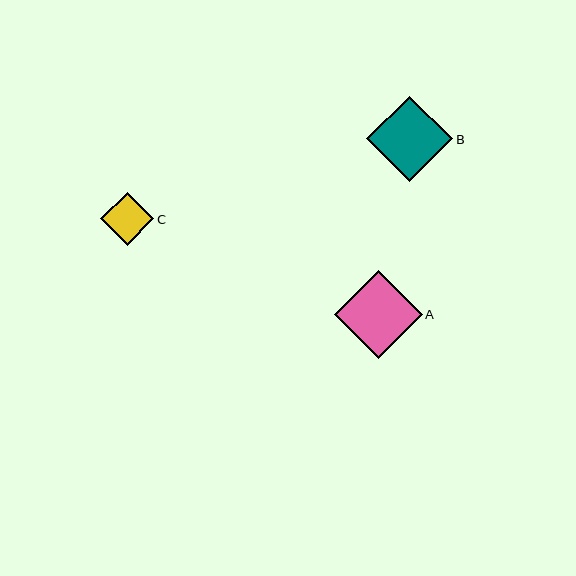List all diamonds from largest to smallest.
From largest to smallest: A, B, C.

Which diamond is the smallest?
Diamond C is the smallest with a size of approximately 53 pixels.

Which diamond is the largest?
Diamond A is the largest with a size of approximately 88 pixels.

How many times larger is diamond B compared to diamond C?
Diamond B is approximately 1.6 times the size of diamond C.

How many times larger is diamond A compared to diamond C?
Diamond A is approximately 1.7 times the size of diamond C.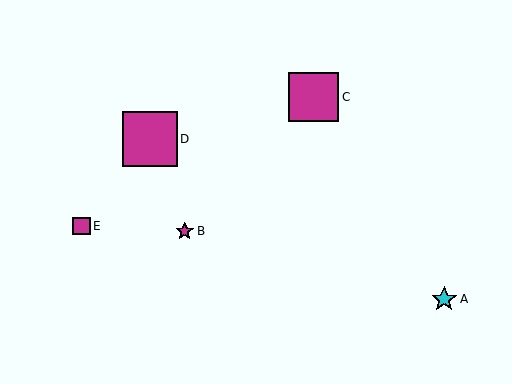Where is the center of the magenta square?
The center of the magenta square is at (314, 97).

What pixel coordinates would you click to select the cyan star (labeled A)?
Click at (444, 299) to select the cyan star A.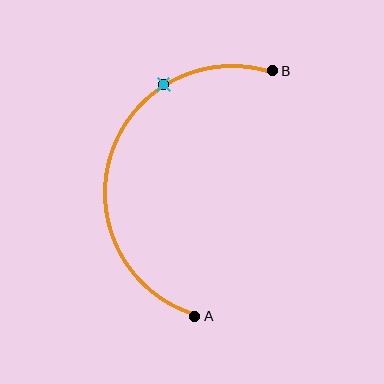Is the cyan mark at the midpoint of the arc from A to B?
No. The cyan mark lies on the arc but is closer to endpoint B. The arc midpoint would be at the point on the curve equidistant along the arc from both A and B.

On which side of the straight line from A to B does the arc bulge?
The arc bulges to the left of the straight line connecting A and B.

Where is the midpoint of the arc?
The arc midpoint is the point on the curve farthest from the straight line joining A and B. It sits to the left of that line.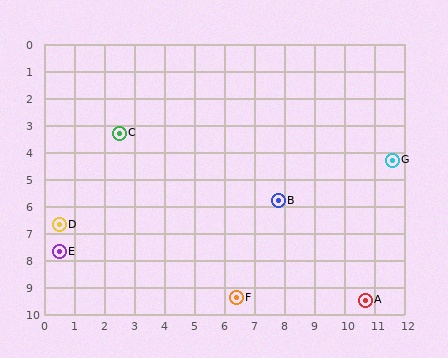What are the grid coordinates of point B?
Point B is at approximately (7.8, 5.8).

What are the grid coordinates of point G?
Point G is at approximately (11.6, 4.3).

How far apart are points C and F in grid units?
Points C and F are about 7.2 grid units apart.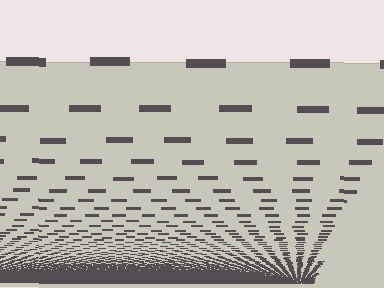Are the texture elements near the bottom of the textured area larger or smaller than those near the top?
Smaller. The gradient is inverted — elements near the bottom are smaller and denser.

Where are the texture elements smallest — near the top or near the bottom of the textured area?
Near the bottom.